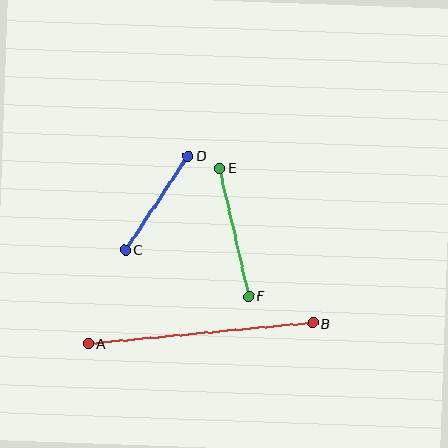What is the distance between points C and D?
The distance is approximately 113 pixels.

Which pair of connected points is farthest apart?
Points A and B are farthest apart.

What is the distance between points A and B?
The distance is approximately 226 pixels.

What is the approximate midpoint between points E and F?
The midpoint is at approximately (234, 232) pixels.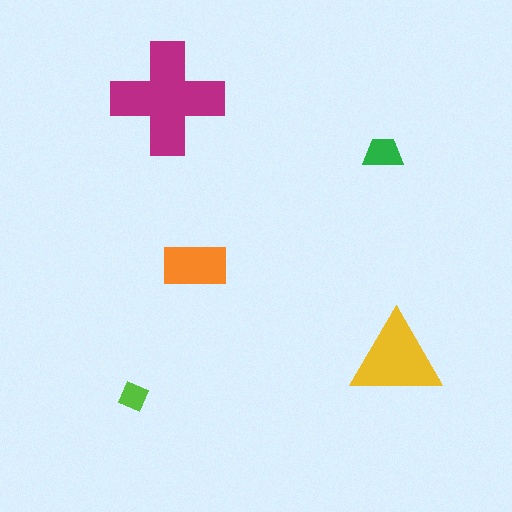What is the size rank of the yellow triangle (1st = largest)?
2nd.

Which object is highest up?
The magenta cross is topmost.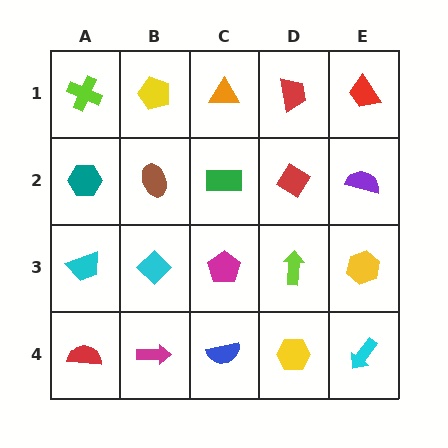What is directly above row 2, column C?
An orange triangle.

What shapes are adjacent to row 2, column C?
An orange triangle (row 1, column C), a magenta pentagon (row 3, column C), a brown ellipse (row 2, column B), a red diamond (row 2, column D).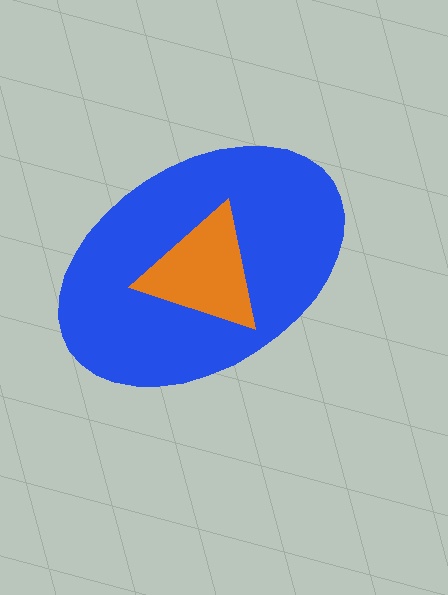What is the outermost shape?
The blue ellipse.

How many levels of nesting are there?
2.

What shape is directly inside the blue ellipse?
The orange triangle.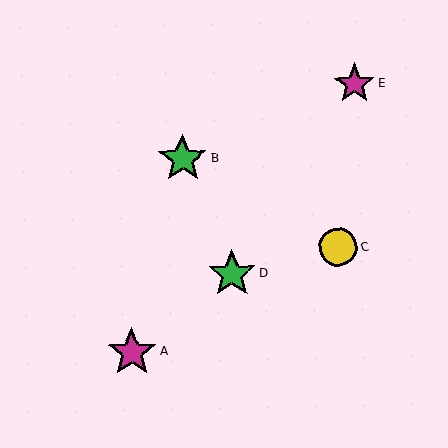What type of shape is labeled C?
Shape C is a yellow circle.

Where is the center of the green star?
The center of the green star is at (232, 274).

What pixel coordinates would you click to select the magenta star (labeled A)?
Click at (132, 352) to select the magenta star A.